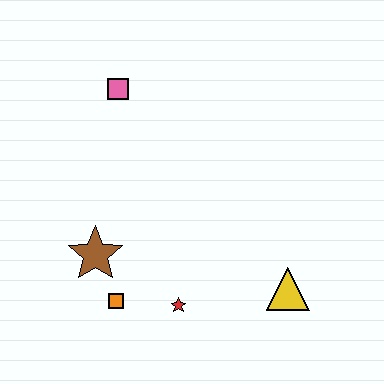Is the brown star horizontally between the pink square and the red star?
No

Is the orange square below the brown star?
Yes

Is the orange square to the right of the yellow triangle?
No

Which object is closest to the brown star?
The orange square is closest to the brown star.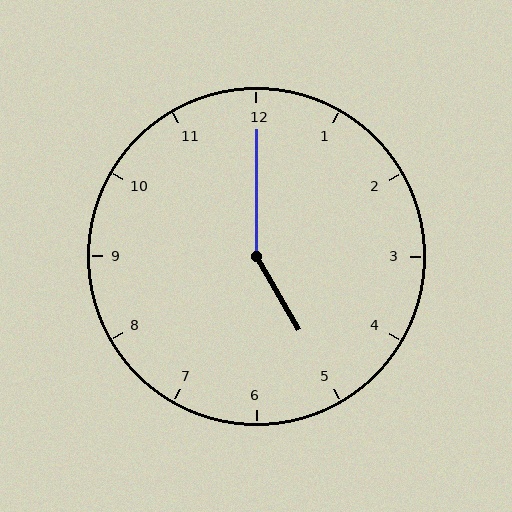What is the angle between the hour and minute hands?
Approximately 150 degrees.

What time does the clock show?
5:00.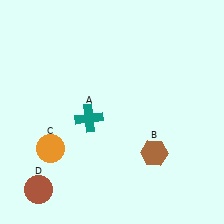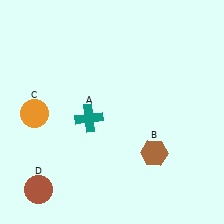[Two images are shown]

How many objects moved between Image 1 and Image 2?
1 object moved between the two images.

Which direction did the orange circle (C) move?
The orange circle (C) moved up.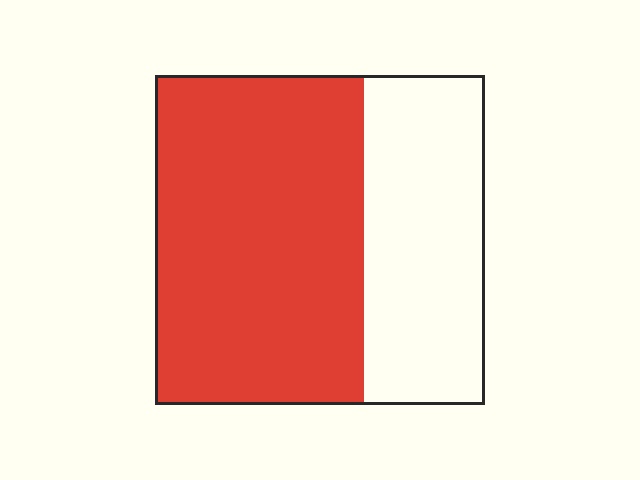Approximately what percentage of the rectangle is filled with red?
Approximately 65%.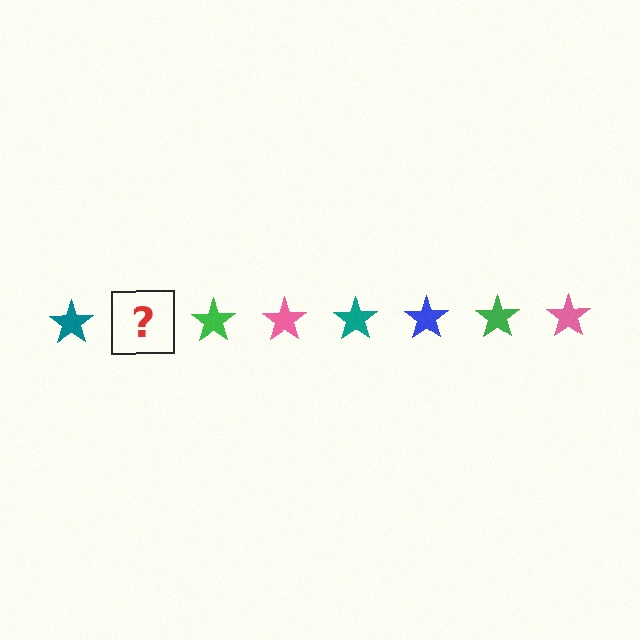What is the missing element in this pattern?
The missing element is a blue star.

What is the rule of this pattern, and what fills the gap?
The rule is that the pattern cycles through teal, blue, green, pink stars. The gap should be filled with a blue star.